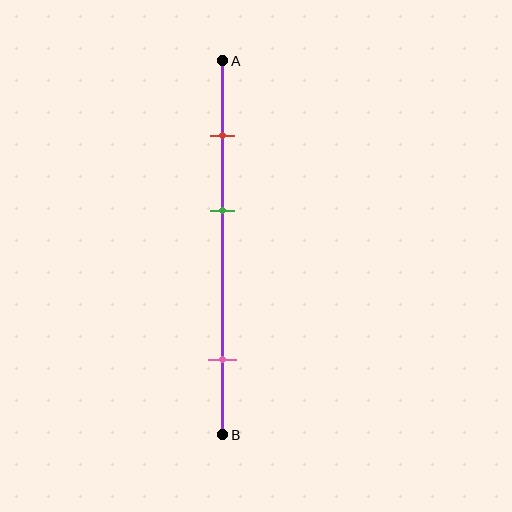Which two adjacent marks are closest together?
The red and green marks are the closest adjacent pair.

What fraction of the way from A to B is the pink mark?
The pink mark is approximately 80% (0.8) of the way from A to B.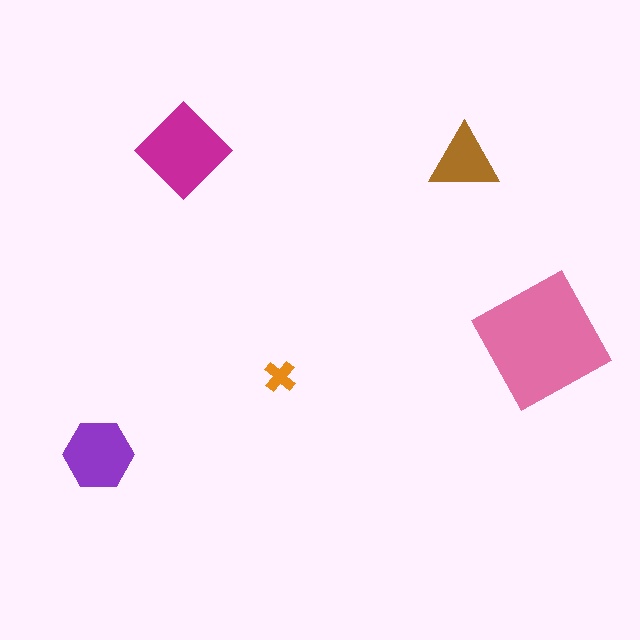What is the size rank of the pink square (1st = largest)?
1st.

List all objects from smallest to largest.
The orange cross, the brown triangle, the purple hexagon, the magenta diamond, the pink square.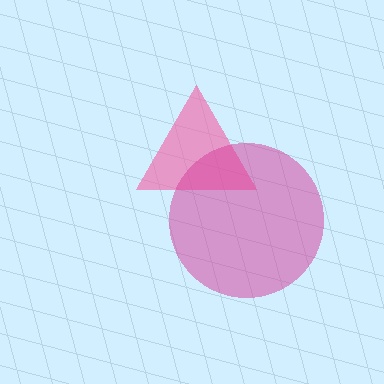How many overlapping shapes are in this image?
There are 2 overlapping shapes in the image.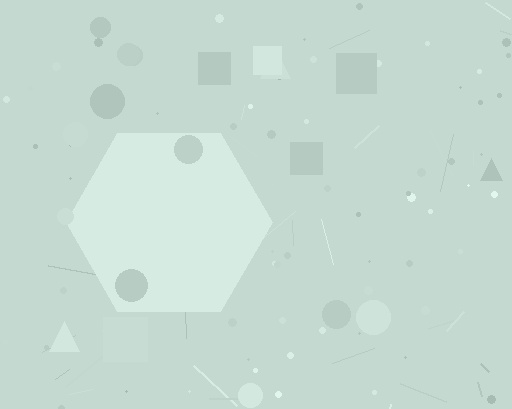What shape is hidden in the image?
A hexagon is hidden in the image.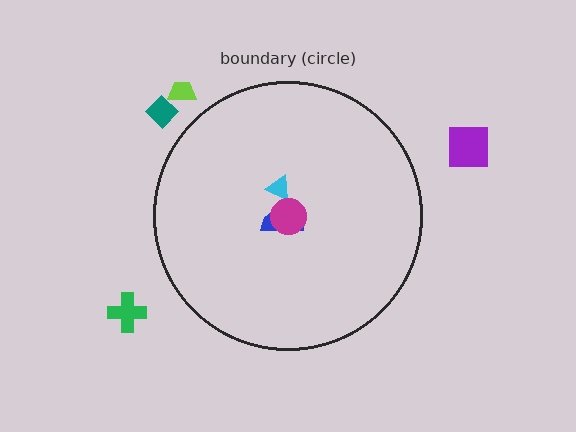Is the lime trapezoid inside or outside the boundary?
Outside.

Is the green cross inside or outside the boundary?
Outside.